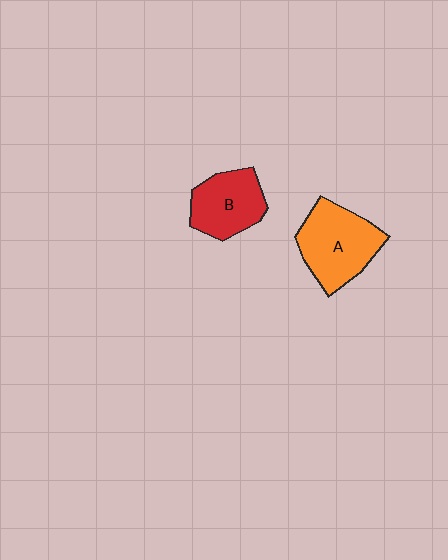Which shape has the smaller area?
Shape B (red).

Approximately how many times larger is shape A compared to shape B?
Approximately 1.3 times.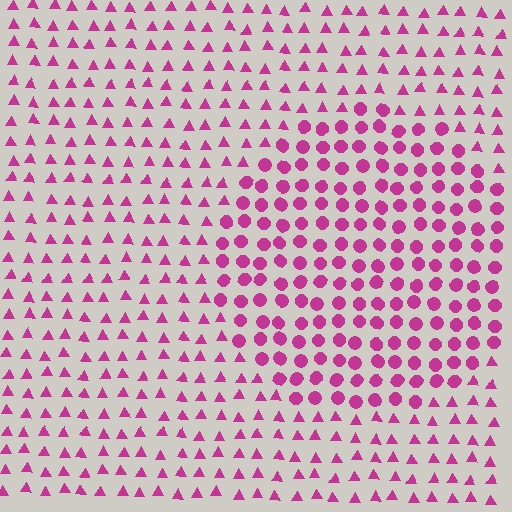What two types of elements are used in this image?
The image uses circles inside the circle region and triangles outside it.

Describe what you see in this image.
The image is filled with small magenta elements arranged in a uniform grid. A circle-shaped region contains circles, while the surrounding area contains triangles. The boundary is defined purely by the change in element shape.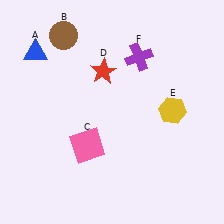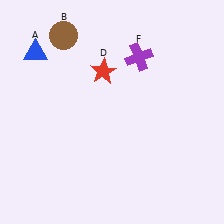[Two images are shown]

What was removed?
The yellow hexagon (E), the pink square (C) were removed in Image 2.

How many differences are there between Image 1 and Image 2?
There are 2 differences between the two images.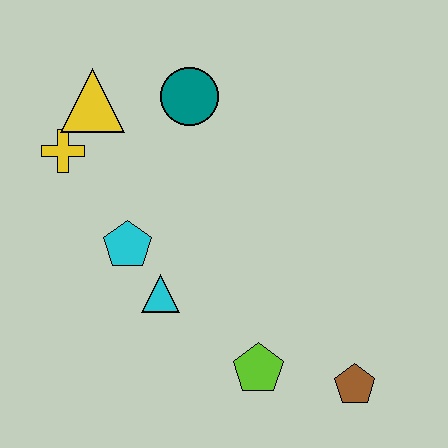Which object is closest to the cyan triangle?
The cyan pentagon is closest to the cyan triangle.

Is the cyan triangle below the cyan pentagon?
Yes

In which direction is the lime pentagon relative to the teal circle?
The lime pentagon is below the teal circle.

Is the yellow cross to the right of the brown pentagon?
No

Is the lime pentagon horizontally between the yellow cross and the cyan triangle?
No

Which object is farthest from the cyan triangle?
The brown pentagon is farthest from the cyan triangle.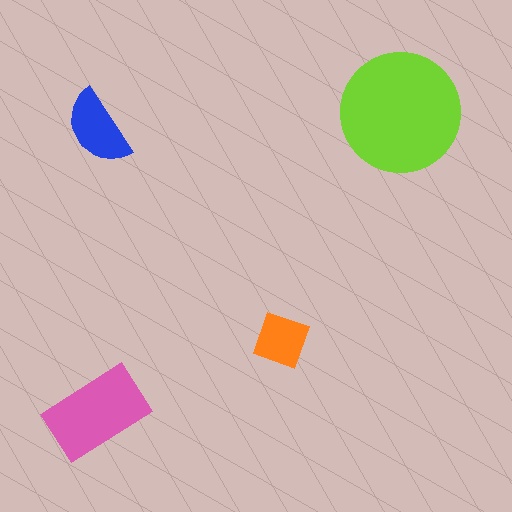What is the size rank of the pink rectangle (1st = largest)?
2nd.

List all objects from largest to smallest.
The lime circle, the pink rectangle, the blue semicircle, the orange diamond.